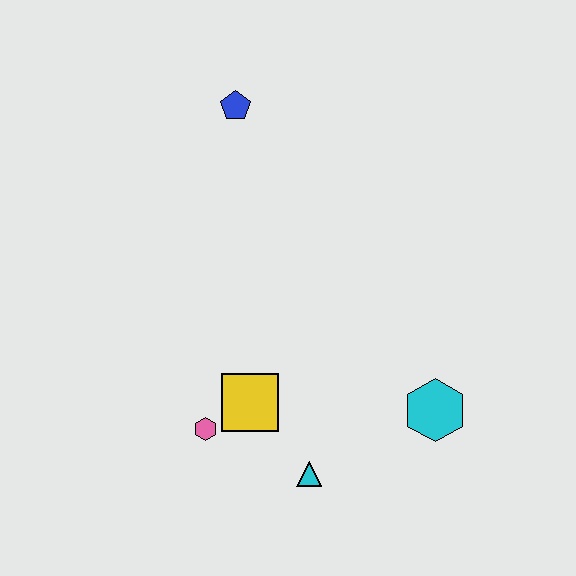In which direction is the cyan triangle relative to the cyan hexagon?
The cyan triangle is to the left of the cyan hexagon.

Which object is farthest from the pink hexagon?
The blue pentagon is farthest from the pink hexagon.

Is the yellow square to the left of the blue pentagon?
No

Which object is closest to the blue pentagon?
The yellow square is closest to the blue pentagon.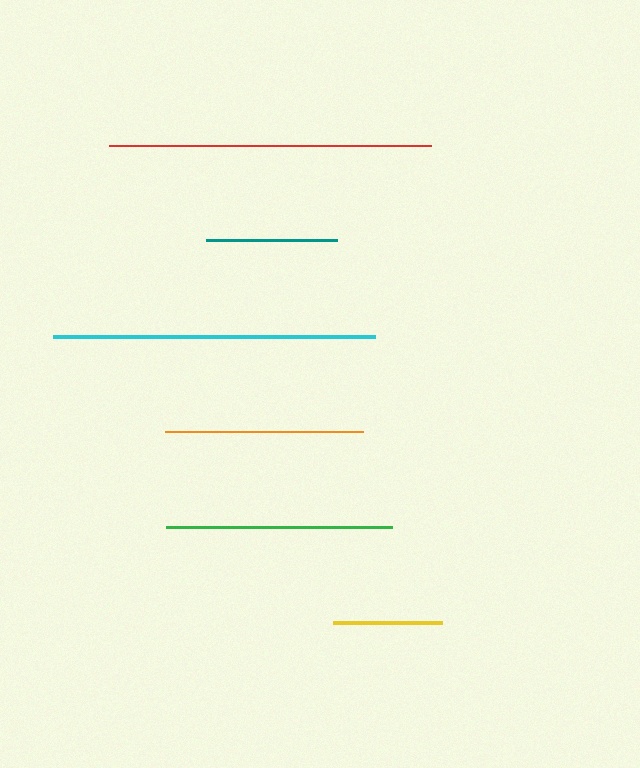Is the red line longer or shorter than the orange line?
The red line is longer than the orange line.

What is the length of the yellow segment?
The yellow segment is approximately 109 pixels long.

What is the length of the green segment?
The green segment is approximately 226 pixels long.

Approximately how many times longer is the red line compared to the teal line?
The red line is approximately 2.5 times the length of the teal line.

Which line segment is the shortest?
The yellow line is the shortest at approximately 109 pixels.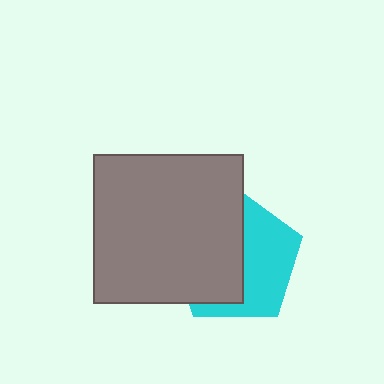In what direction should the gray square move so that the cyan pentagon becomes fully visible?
The gray square should move left. That is the shortest direction to clear the overlap and leave the cyan pentagon fully visible.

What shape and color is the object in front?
The object in front is a gray square.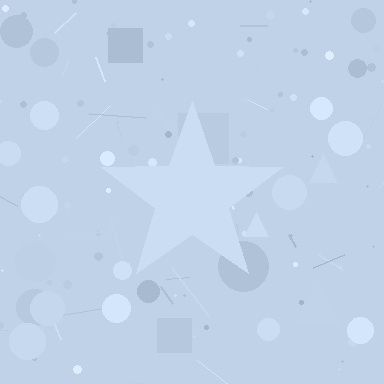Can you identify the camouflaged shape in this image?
The camouflaged shape is a star.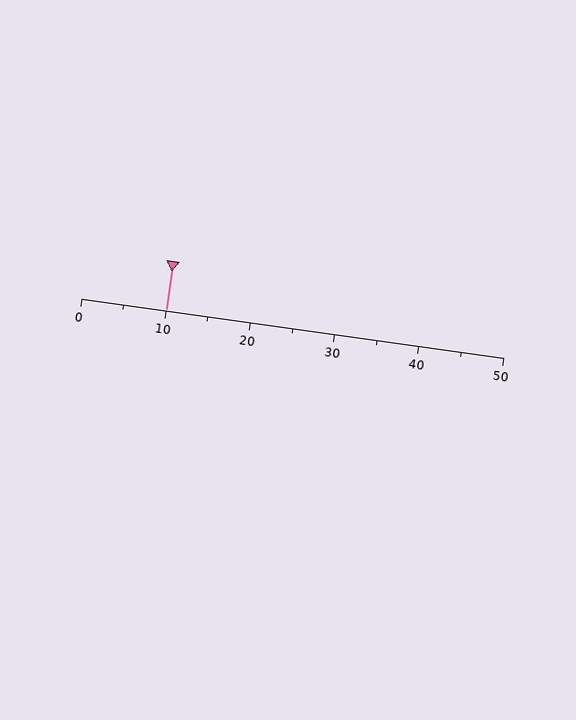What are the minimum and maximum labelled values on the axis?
The axis runs from 0 to 50.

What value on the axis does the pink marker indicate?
The marker indicates approximately 10.